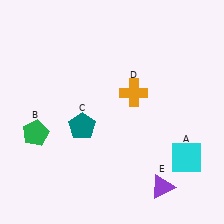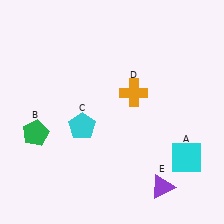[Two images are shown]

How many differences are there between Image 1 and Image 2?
There is 1 difference between the two images.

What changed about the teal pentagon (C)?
In Image 1, C is teal. In Image 2, it changed to cyan.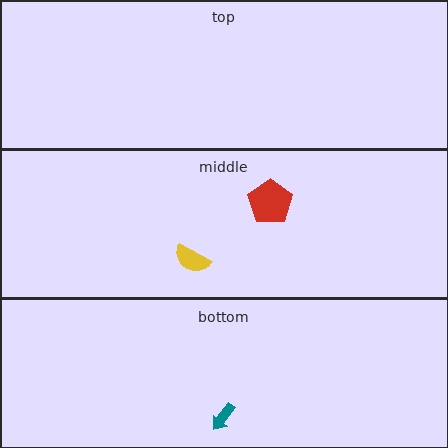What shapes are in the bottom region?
The teal arrow.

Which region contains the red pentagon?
The middle region.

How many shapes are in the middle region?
2.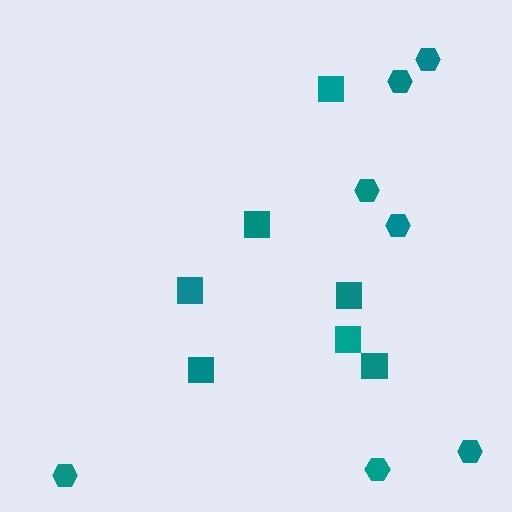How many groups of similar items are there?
There are 2 groups: one group of hexagons (7) and one group of squares (7).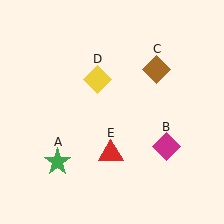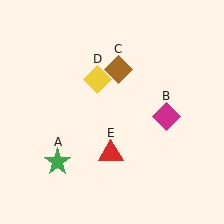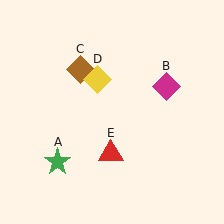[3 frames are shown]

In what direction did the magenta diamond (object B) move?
The magenta diamond (object B) moved up.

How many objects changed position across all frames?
2 objects changed position: magenta diamond (object B), brown diamond (object C).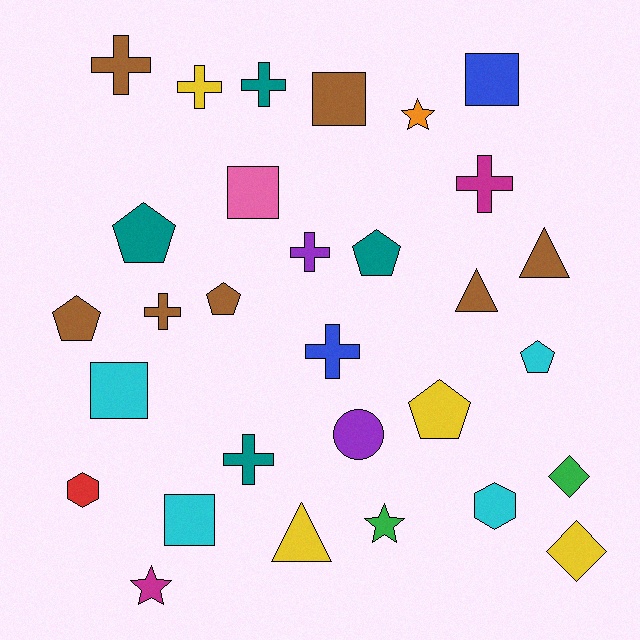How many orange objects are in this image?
There is 1 orange object.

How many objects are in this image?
There are 30 objects.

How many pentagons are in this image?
There are 6 pentagons.